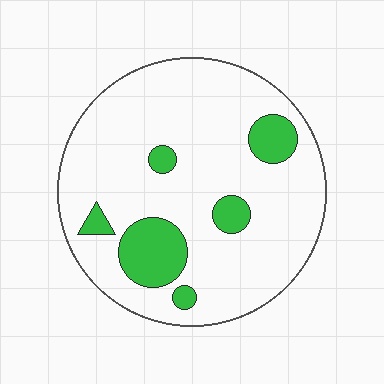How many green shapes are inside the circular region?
6.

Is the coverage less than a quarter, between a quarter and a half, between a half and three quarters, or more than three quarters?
Less than a quarter.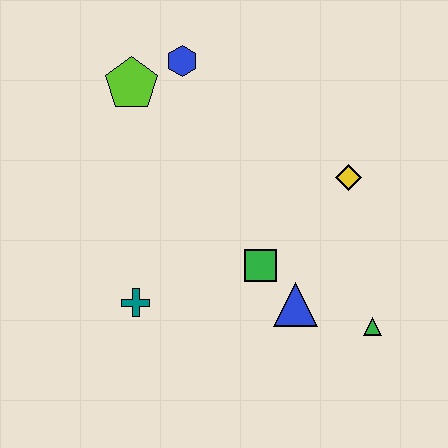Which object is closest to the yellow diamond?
The green square is closest to the yellow diamond.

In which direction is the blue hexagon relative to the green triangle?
The blue hexagon is above the green triangle.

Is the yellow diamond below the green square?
No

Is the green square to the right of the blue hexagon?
Yes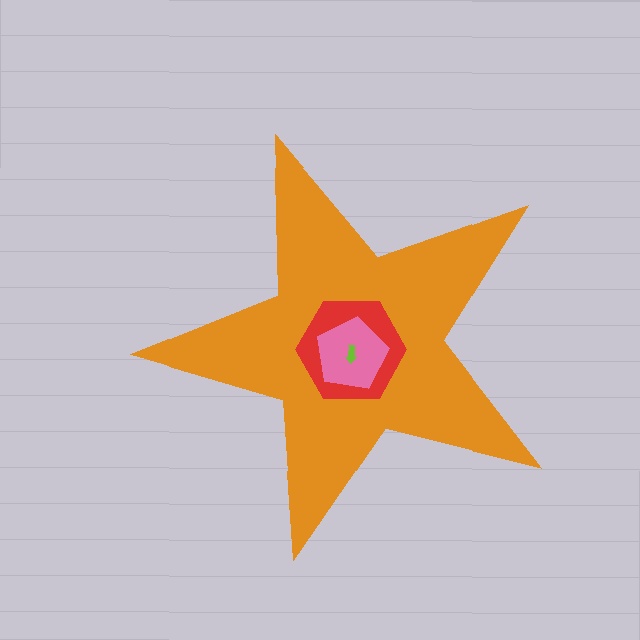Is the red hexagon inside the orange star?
Yes.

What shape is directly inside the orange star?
The red hexagon.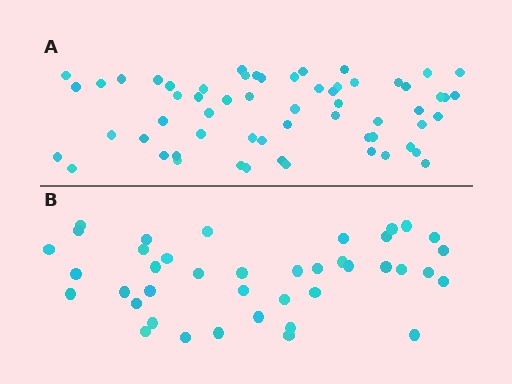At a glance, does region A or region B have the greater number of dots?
Region A (the top region) has more dots.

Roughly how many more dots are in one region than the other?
Region A has approximately 20 more dots than region B.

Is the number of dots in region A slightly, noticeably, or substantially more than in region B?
Region A has substantially more. The ratio is roughly 1.5 to 1.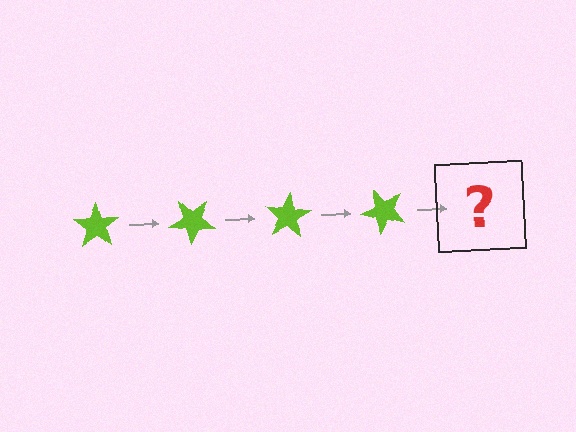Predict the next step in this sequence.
The next step is a lime star rotated 160 degrees.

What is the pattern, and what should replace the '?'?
The pattern is that the star rotates 40 degrees each step. The '?' should be a lime star rotated 160 degrees.